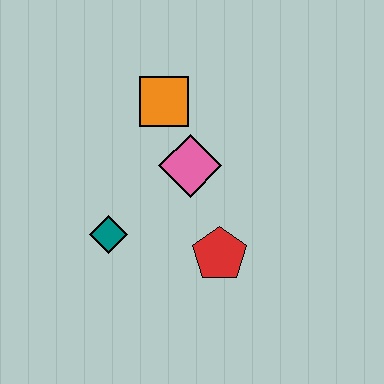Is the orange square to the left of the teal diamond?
No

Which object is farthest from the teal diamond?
The orange square is farthest from the teal diamond.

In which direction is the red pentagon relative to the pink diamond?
The red pentagon is below the pink diamond.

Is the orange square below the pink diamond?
No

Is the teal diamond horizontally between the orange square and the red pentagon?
No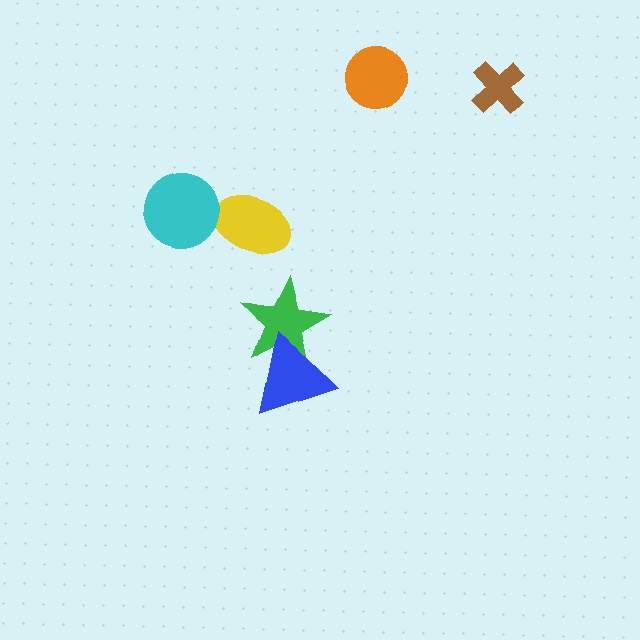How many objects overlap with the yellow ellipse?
0 objects overlap with the yellow ellipse.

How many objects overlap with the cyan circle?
0 objects overlap with the cyan circle.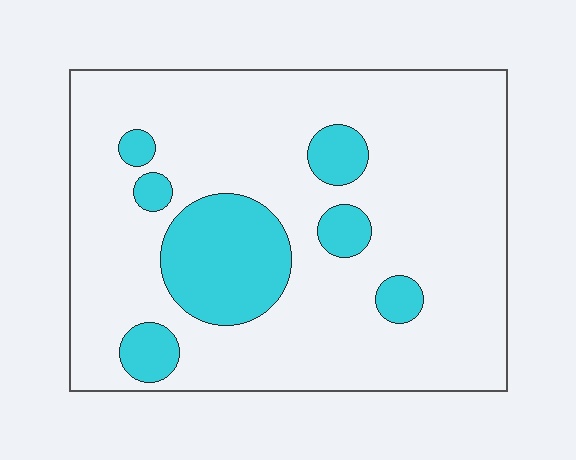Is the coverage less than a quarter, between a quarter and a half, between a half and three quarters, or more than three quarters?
Less than a quarter.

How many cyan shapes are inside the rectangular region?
7.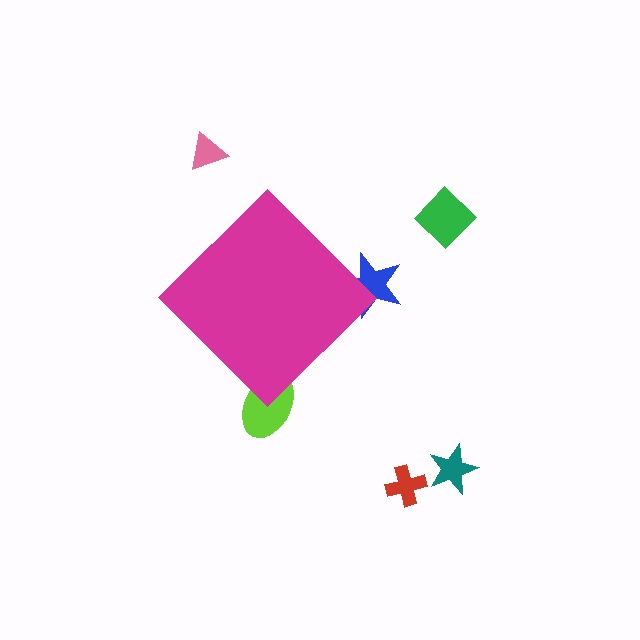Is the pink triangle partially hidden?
No, the pink triangle is fully visible.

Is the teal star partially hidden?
No, the teal star is fully visible.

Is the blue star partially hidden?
Yes, the blue star is partially hidden behind the magenta diamond.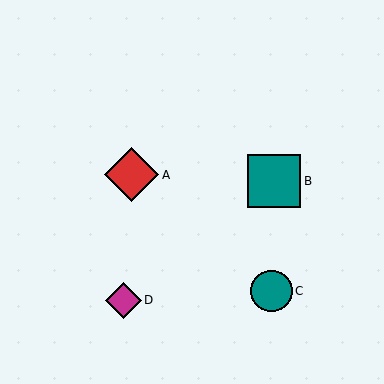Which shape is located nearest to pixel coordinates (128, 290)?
The magenta diamond (labeled D) at (123, 300) is nearest to that location.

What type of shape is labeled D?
Shape D is a magenta diamond.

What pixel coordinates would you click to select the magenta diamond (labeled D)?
Click at (123, 300) to select the magenta diamond D.